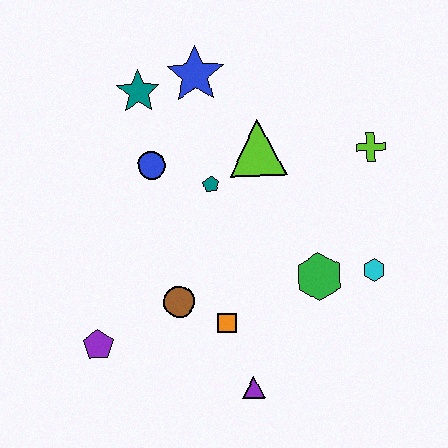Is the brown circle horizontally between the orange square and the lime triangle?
No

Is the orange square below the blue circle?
Yes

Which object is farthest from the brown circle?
The lime cross is farthest from the brown circle.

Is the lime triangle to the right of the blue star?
Yes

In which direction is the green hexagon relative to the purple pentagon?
The green hexagon is to the right of the purple pentagon.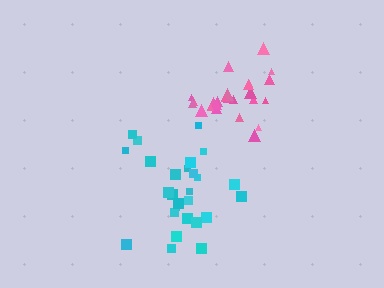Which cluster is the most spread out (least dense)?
Cyan.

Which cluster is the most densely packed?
Pink.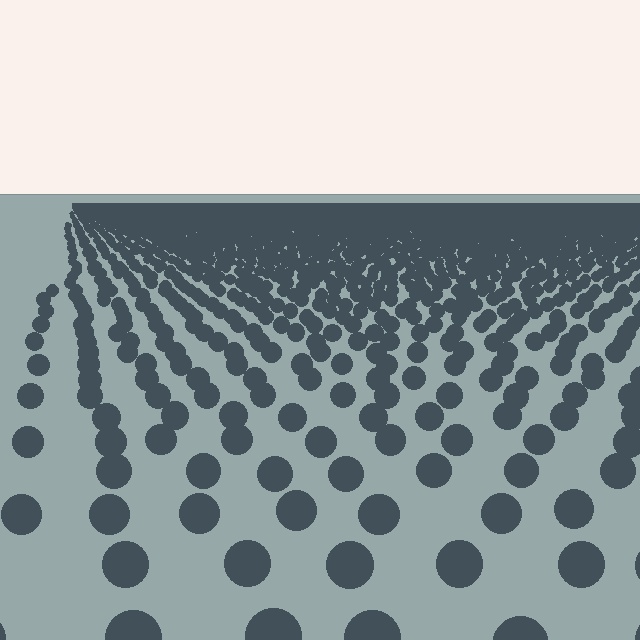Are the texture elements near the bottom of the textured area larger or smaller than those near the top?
Larger. Near the bottom, elements are closer to the viewer and appear at a bigger on-screen size.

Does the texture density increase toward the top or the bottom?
Density increases toward the top.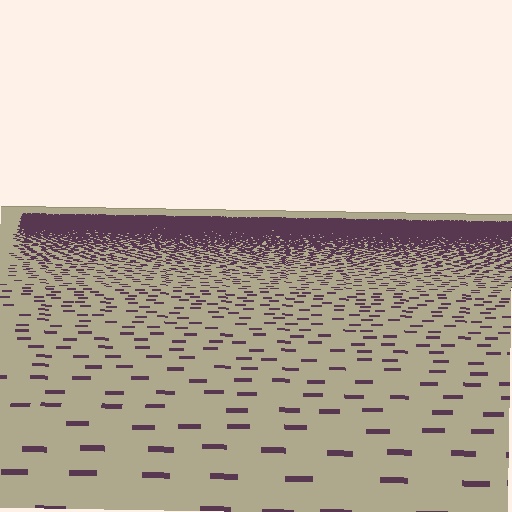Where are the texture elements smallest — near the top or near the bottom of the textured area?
Near the top.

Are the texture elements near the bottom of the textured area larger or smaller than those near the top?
Larger. Near the bottom, elements are closer to the viewer and appear at a bigger on-screen size.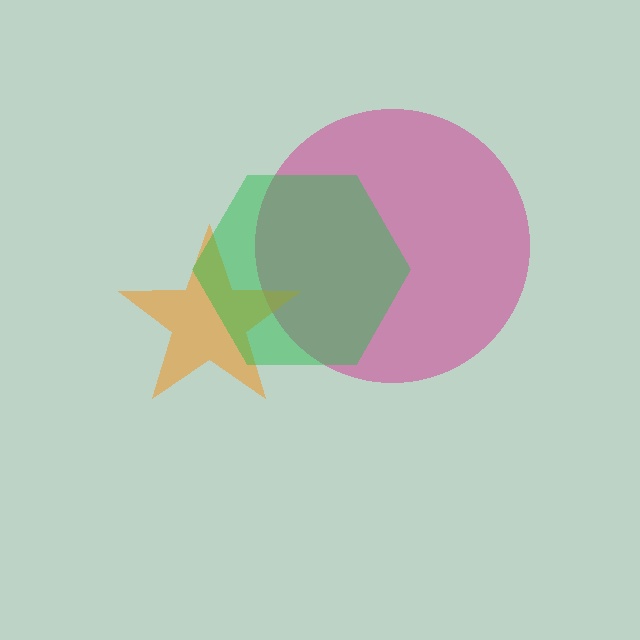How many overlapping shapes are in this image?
There are 3 overlapping shapes in the image.